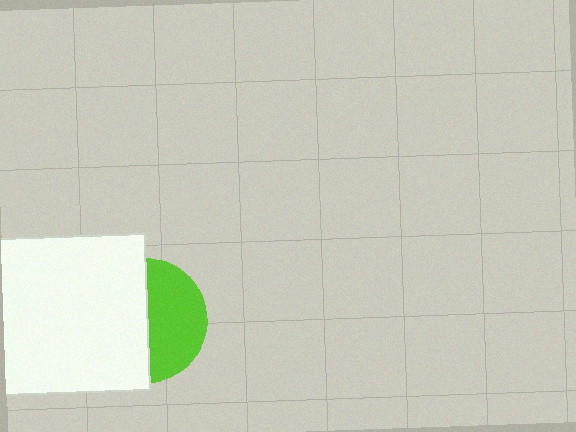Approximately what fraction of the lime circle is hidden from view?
Roughly 54% of the lime circle is hidden behind the white square.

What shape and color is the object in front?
The object in front is a white square.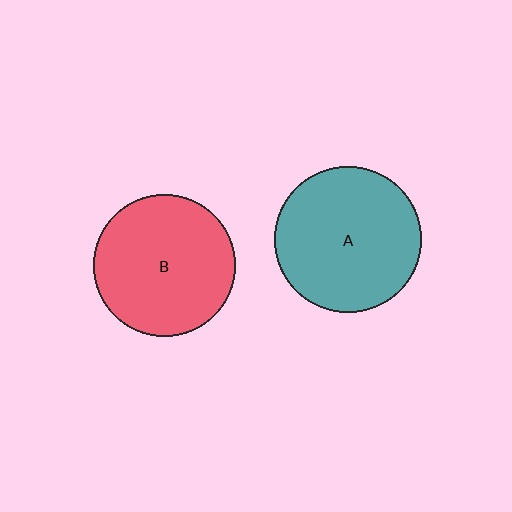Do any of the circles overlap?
No, none of the circles overlap.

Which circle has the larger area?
Circle A (teal).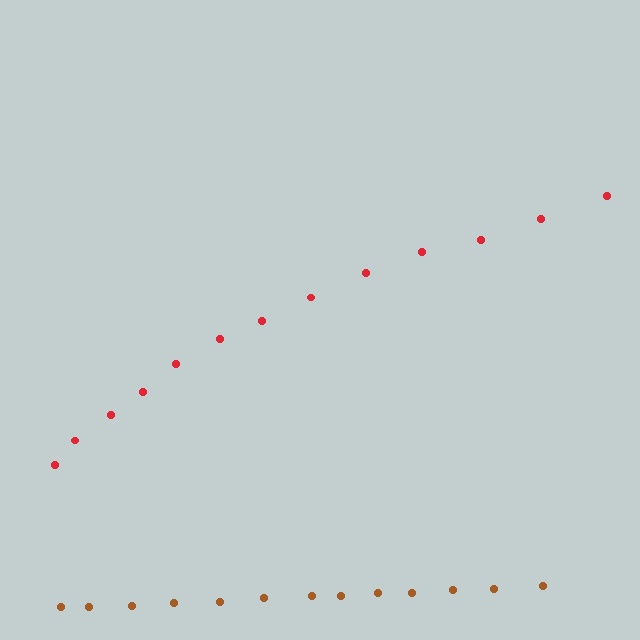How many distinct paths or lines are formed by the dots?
There are 2 distinct paths.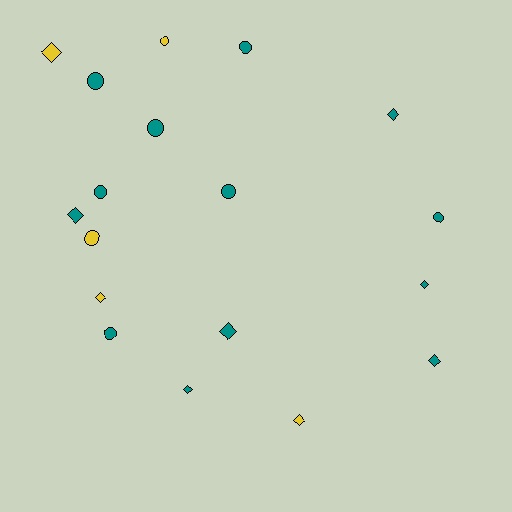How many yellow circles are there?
There are 2 yellow circles.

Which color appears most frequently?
Teal, with 13 objects.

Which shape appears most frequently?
Circle, with 9 objects.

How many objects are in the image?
There are 18 objects.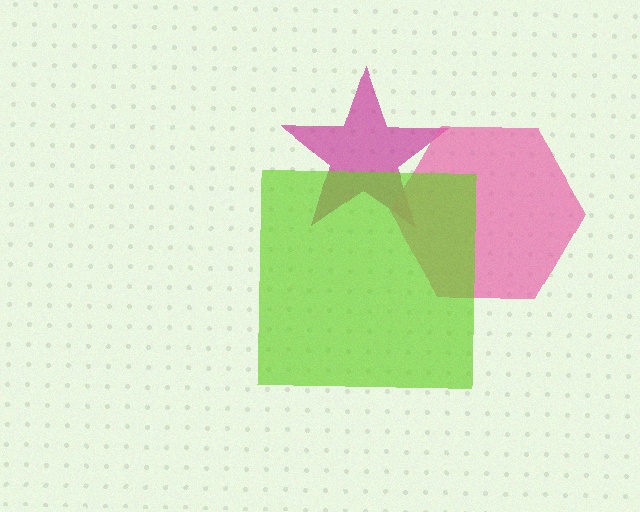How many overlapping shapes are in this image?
There are 3 overlapping shapes in the image.